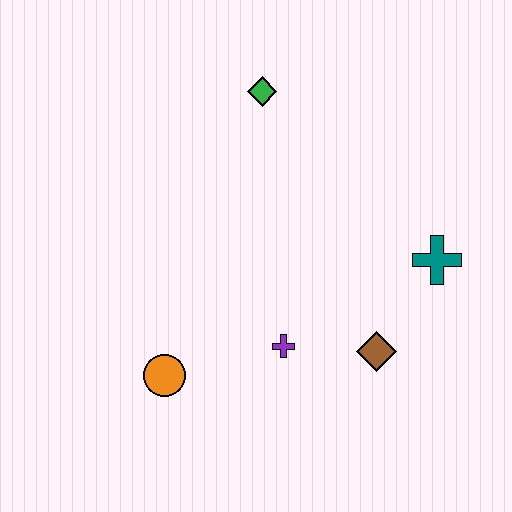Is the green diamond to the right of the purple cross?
No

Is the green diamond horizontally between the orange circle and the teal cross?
Yes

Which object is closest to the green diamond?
The teal cross is closest to the green diamond.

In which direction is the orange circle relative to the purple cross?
The orange circle is to the left of the purple cross.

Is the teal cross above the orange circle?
Yes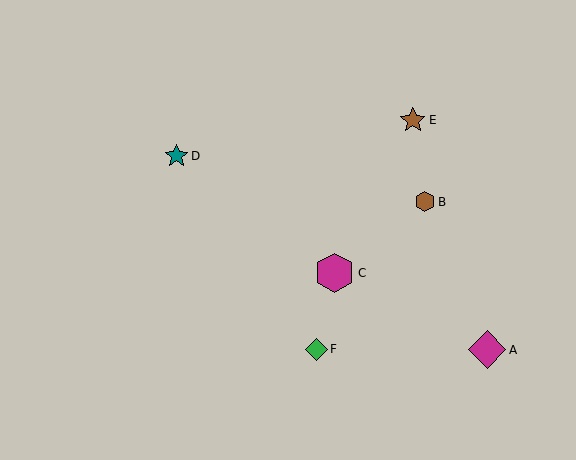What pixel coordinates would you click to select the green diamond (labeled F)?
Click at (316, 349) to select the green diamond F.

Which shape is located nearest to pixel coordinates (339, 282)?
The magenta hexagon (labeled C) at (335, 273) is nearest to that location.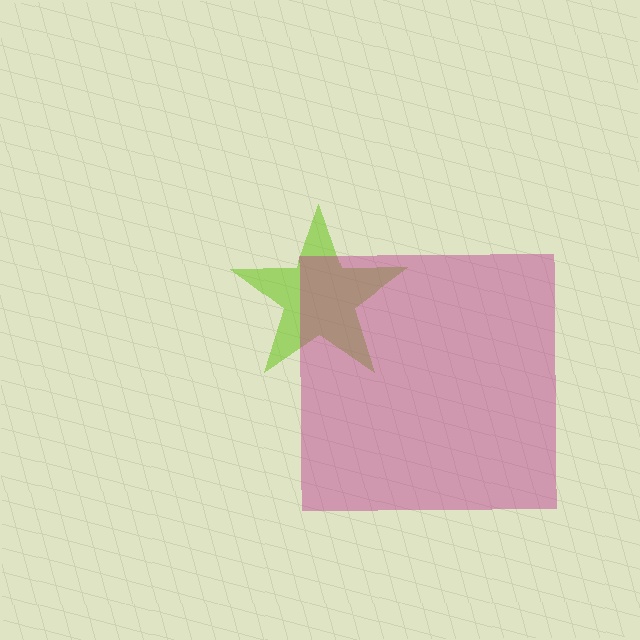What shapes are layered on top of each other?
The layered shapes are: a lime star, a magenta square.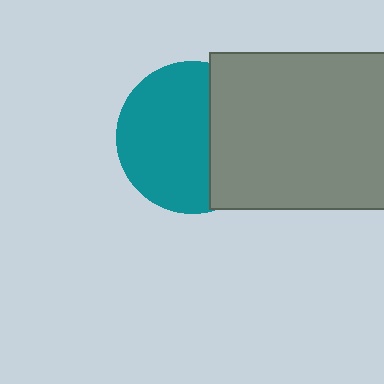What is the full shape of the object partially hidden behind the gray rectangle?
The partially hidden object is a teal circle.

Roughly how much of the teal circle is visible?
About half of it is visible (roughly 64%).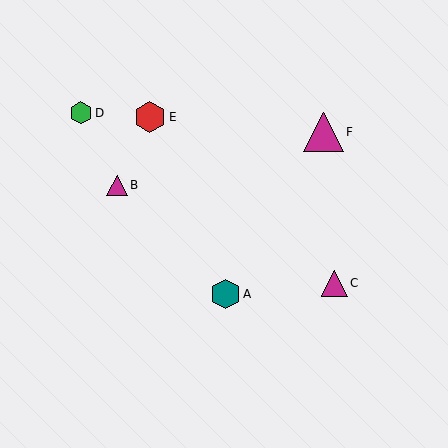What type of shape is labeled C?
Shape C is a magenta triangle.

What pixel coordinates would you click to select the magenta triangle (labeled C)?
Click at (334, 283) to select the magenta triangle C.